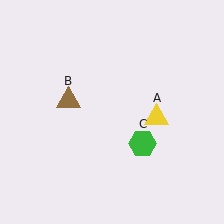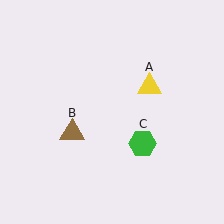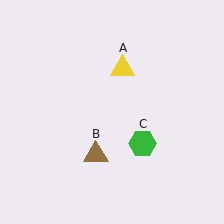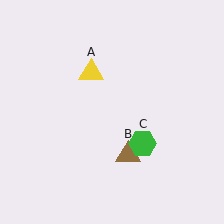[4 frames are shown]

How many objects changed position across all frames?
2 objects changed position: yellow triangle (object A), brown triangle (object B).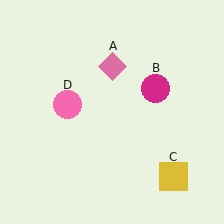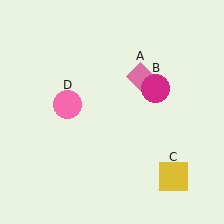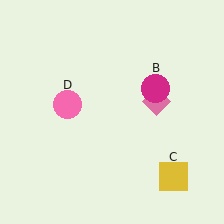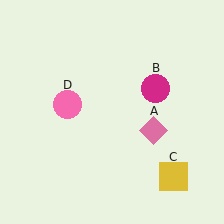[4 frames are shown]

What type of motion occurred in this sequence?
The pink diamond (object A) rotated clockwise around the center of the scene.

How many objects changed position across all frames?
1 object changed position: pink diamond (object A).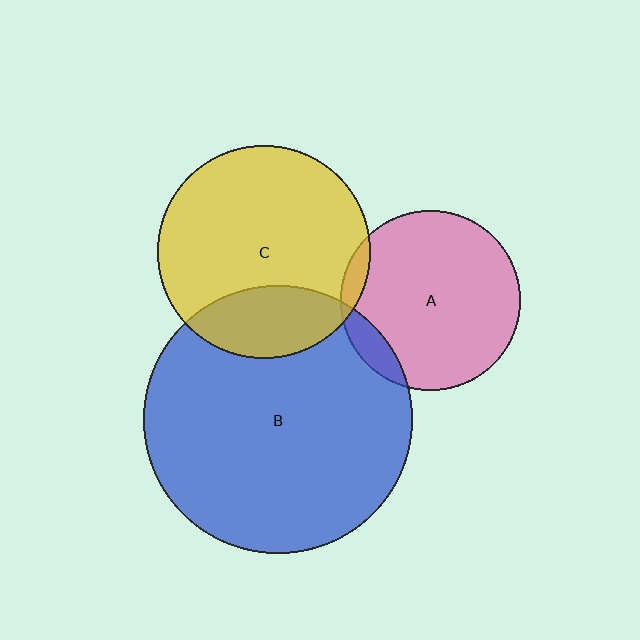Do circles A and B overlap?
Yes.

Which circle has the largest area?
Circle B (blue).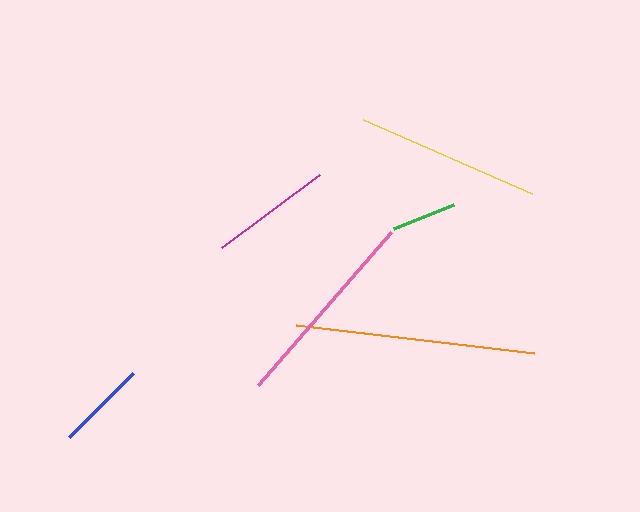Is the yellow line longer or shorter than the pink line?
The pink line is longer than the yellow line.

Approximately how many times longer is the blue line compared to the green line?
The blue line is approximately 1.4 times the length of the green line.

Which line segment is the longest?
The orange line is the longest at approximately 239 pixels.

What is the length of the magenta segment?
The magenta segment is approximately 122 pixels long.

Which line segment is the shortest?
The green line is the shortest at approximately 64 pixels.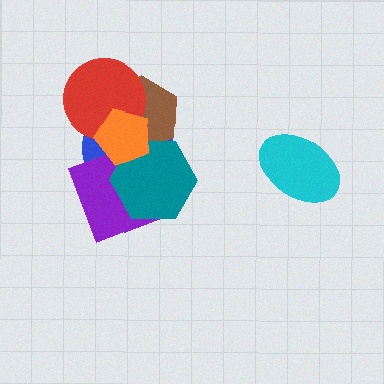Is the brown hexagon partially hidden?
Yes, it is partially covered by another shape.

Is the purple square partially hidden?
Yes, it is partially covered by another shape.